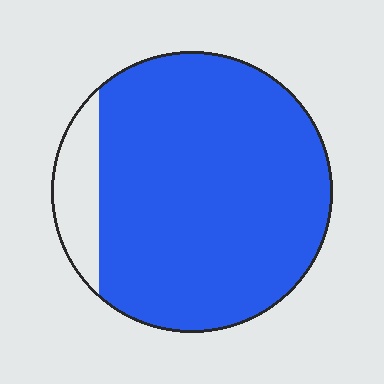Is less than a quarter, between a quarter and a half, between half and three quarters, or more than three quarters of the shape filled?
More than three quarters.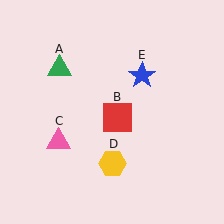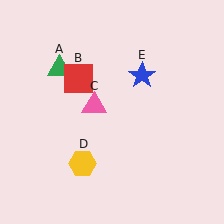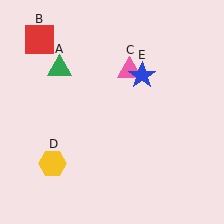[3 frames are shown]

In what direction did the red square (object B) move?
The red square (object B) moved up and to the left.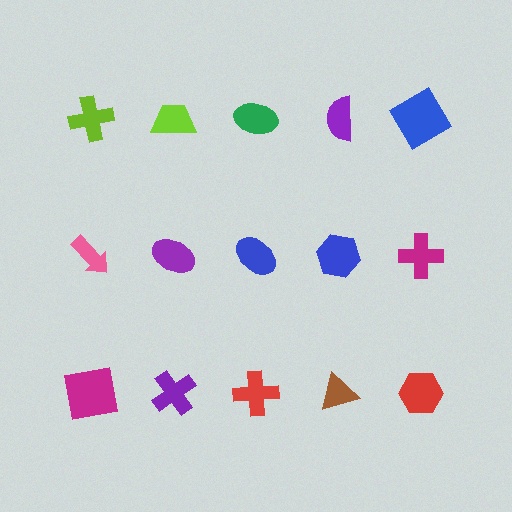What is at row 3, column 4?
A brown triangle.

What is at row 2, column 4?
A blue hexagon.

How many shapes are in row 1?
5 shapes.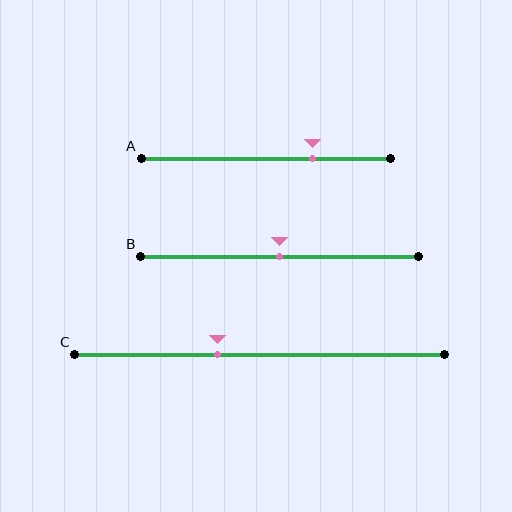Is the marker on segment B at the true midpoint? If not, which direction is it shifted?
Yes, the marker on segment B is at the true midpoint.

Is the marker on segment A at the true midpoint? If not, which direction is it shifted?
No, the marker on segment A is shifted to the right by about 19% of the segment length.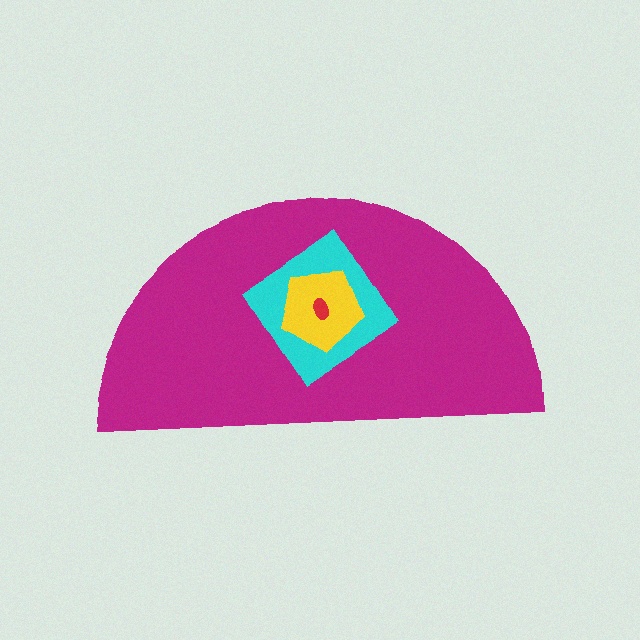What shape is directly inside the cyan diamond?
The yellow pentagon.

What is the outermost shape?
The magenta semicircle.